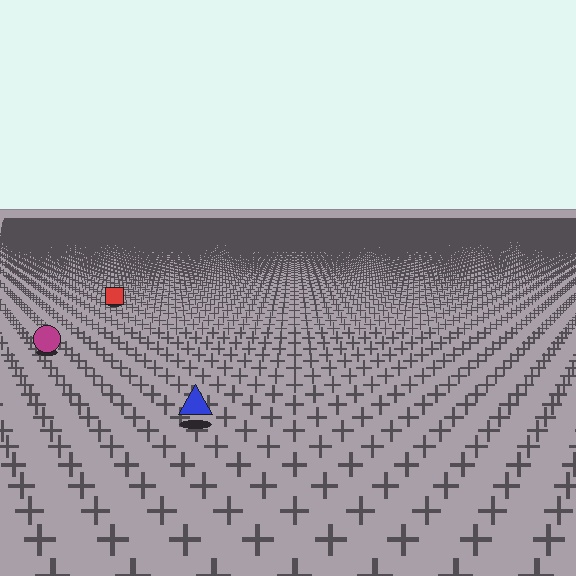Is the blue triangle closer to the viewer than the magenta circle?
Yes. The blue triangle is closer — you can tell from the texture gradient: the ground texture is coarser near it.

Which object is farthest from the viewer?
The red square is farthest from the viewer. It appears smaller and the ground texture around it is denser.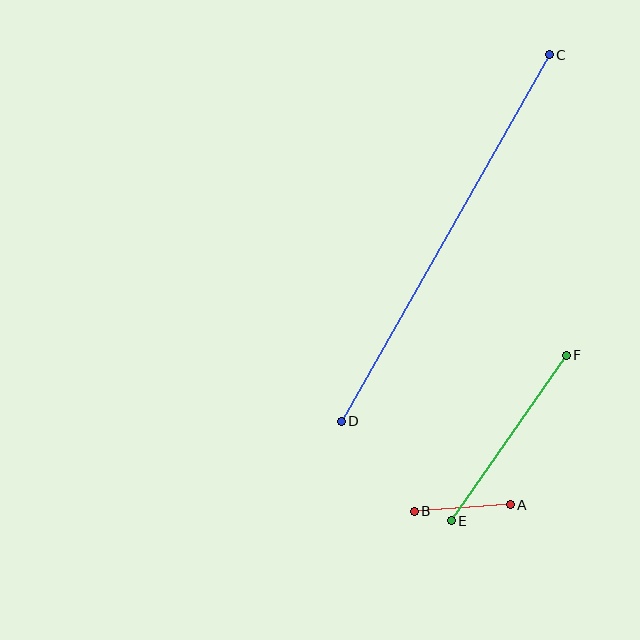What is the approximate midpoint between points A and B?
The midpoint is at approximately (462, 508) pixels.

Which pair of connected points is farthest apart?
Points C and D are farthest apart.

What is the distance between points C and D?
The distance is approximately 421 pixels.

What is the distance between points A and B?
The distance is approximately 96 pixels.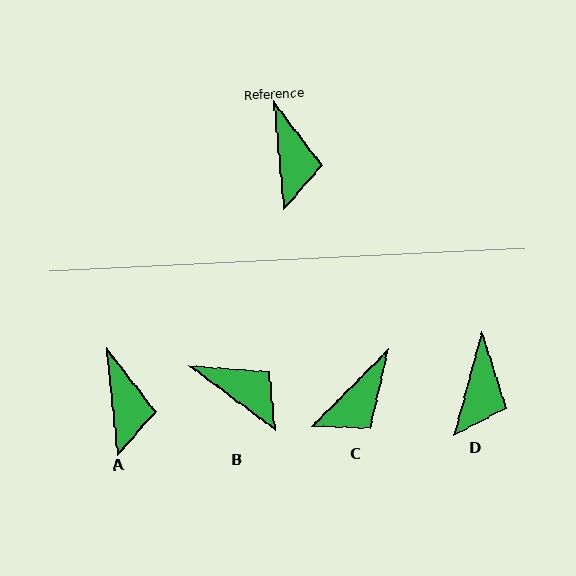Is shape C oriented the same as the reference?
No, it is off by about 50 degrees.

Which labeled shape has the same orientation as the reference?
A.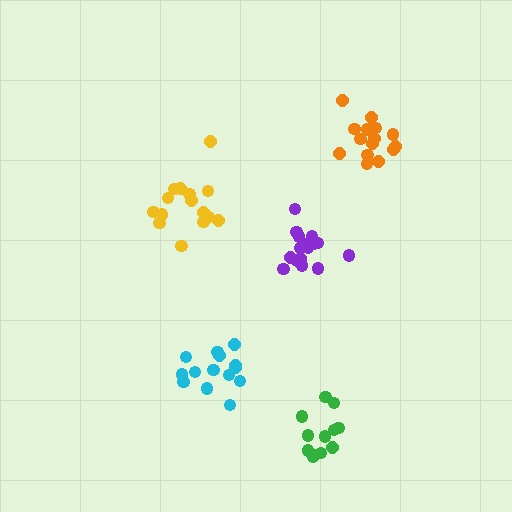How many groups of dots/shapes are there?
There are 5 groups.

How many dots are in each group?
Group 1: 17 dots, Group 2: 15 dots, Group 3: 12 dots, Group 4: 15 dots, Group 5: 14 dots (73 total).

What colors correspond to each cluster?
The clusters are colored: purple, orange, green, yellow, cyan.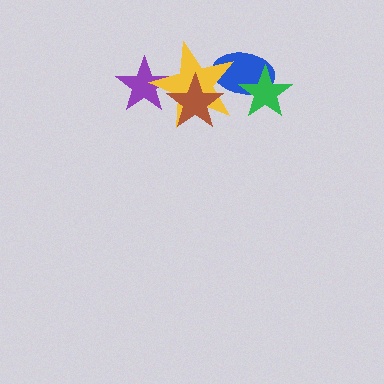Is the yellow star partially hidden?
Yes, it is partially covered by another shape.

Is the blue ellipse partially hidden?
Yes, it is partially covered by another shape.